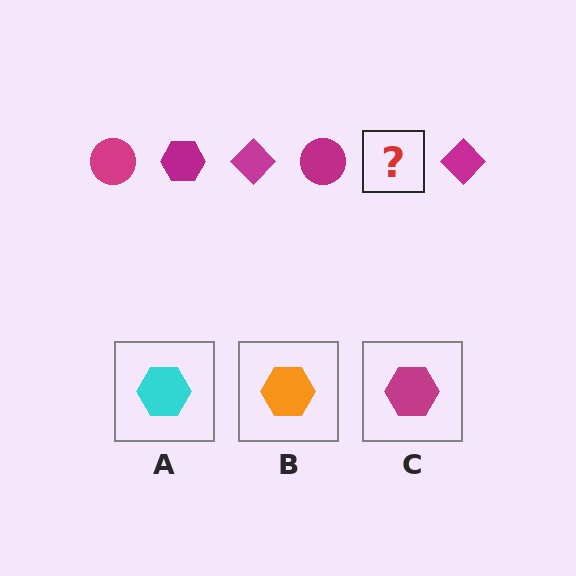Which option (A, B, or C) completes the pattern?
C.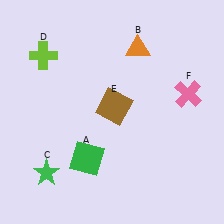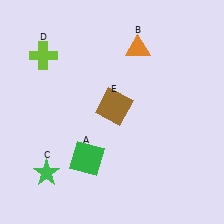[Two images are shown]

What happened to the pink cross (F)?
The pink cross (F) was removed in Image 2. It was in the top-right area of Image 1.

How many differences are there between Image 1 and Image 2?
There is 1 difference between the two images.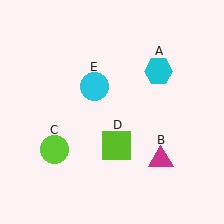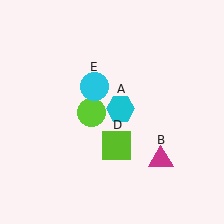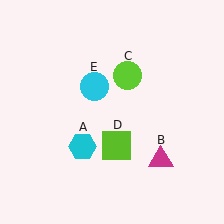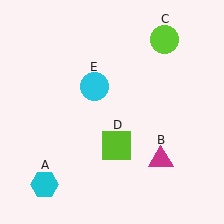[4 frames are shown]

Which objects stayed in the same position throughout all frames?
Magenta triangle (object B) and lime square (object D) and cyan circle (object E) remained stationary.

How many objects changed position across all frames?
2 objects changed position: cyan hexagon (object A), lime circle (object C).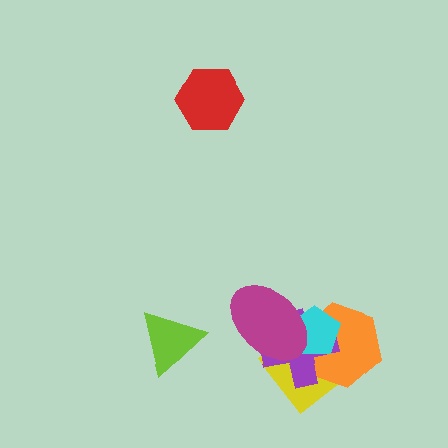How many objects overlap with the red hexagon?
0 objects overlap with the red hexagon.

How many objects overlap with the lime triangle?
0 objects overlap with the lime triangle.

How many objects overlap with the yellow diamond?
4 objects overlap with the yellow diamond.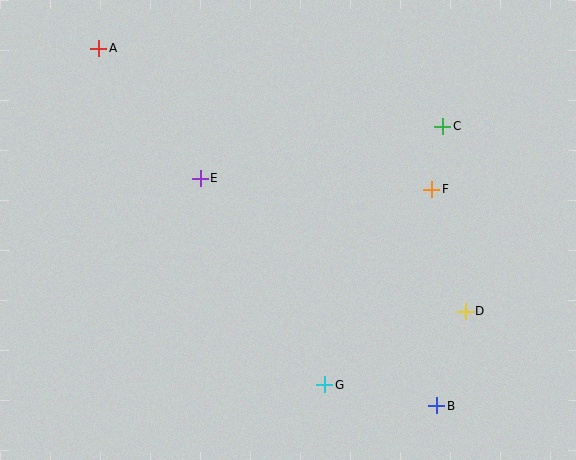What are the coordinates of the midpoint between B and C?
The midpoint between B and C is at (440, 266).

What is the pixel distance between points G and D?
The distance between G and D is 159 pixels.